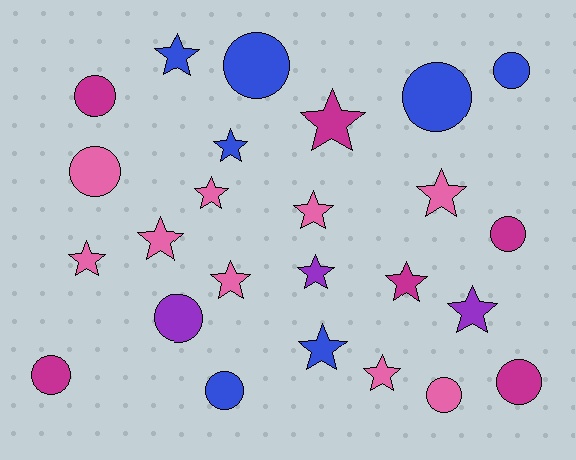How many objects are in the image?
There are 25 objects.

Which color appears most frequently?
Pink, with 9 objects.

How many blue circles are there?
There are 4 blue circles.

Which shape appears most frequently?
Star, with 14 objects.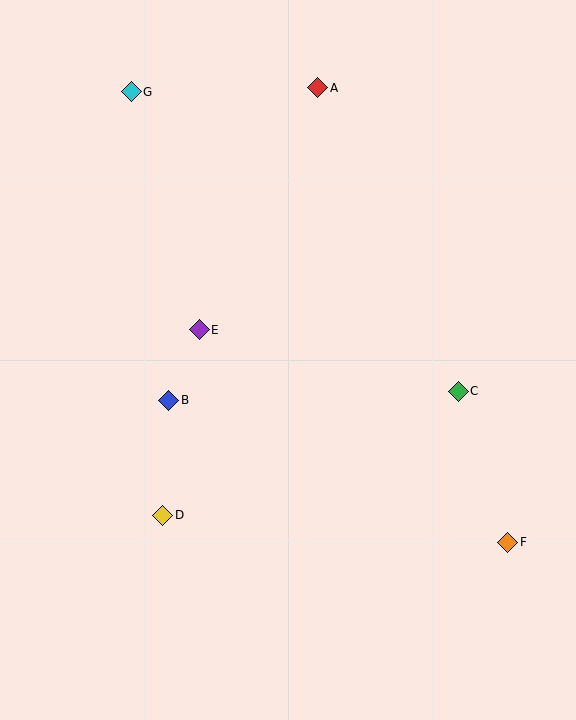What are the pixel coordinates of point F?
Point F is at (508, 542).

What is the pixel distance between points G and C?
The distance between G and C is 444 pixels.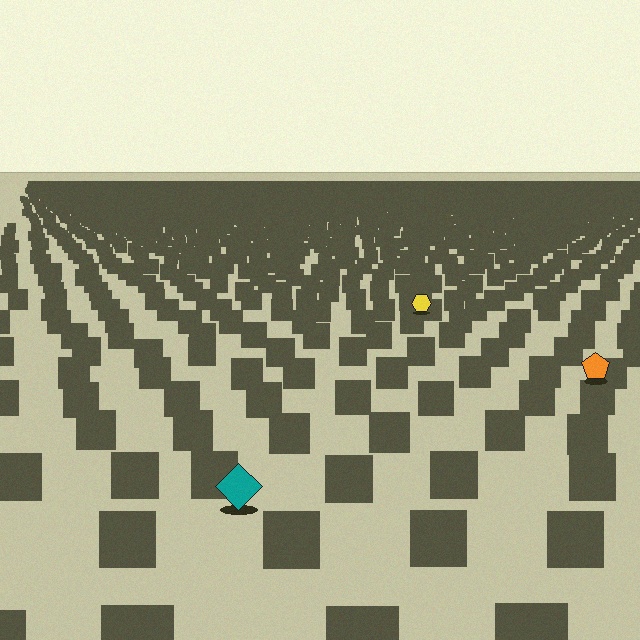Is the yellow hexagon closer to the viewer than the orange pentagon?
No. The orange pentagon is closer — you can tell from the texture gradient: the ground texture is coarser near it.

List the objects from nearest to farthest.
From nearest to farthest: the teal diamond, the orange pentagon, the yellow hexagon.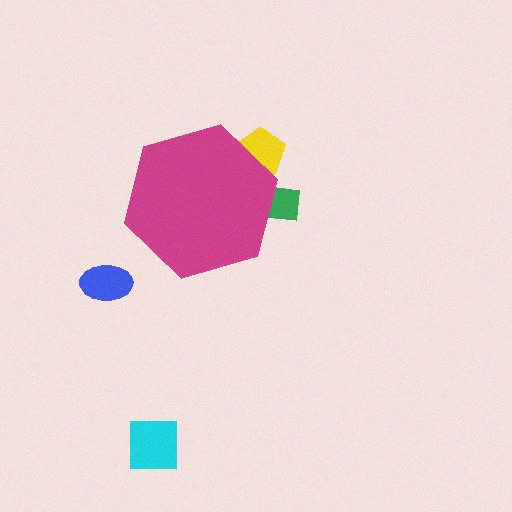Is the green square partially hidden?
Yes, the green square is partially hidden behind the magenta hexagon.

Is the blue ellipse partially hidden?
No, the blue ellipse is fully visible.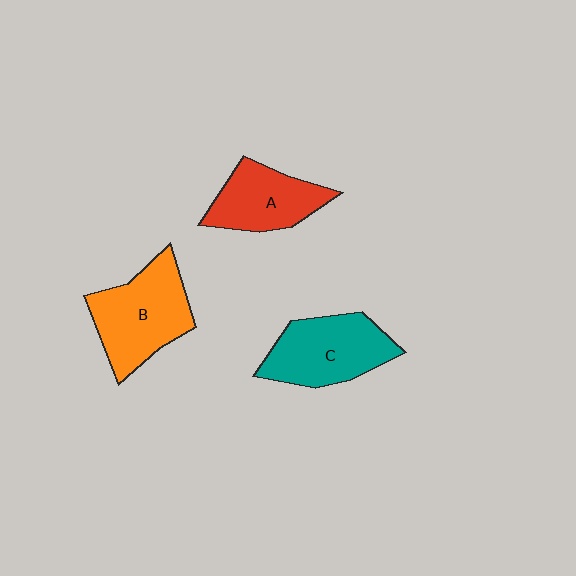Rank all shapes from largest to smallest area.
From largest to smallest: B (orange), C (teal), A (red).